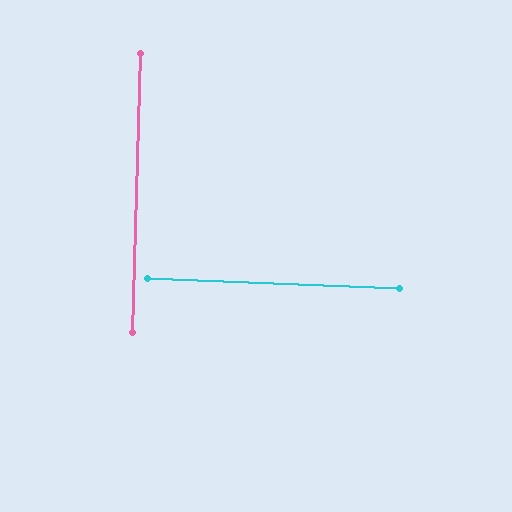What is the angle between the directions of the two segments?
Approximately 89 degrees.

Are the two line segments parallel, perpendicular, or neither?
Perpendicular — they meet at approximately 89°.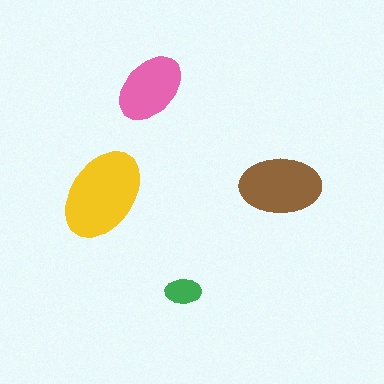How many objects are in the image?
There are 4 objects in the image.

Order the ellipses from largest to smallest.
the yellow one, the brown one, the pink one, the green one.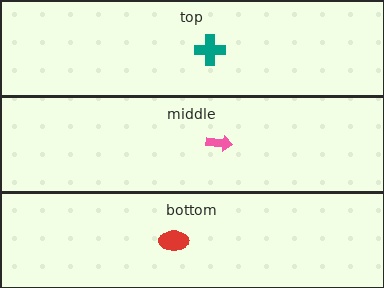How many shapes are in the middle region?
1.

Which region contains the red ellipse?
The bottom region.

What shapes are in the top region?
The teal cross.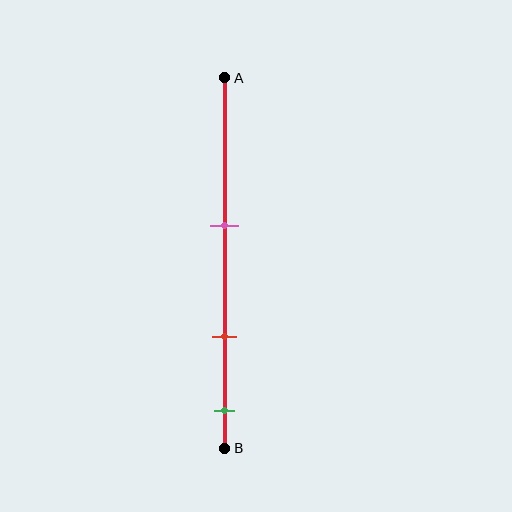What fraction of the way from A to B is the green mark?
The green mark is approximately 90% (0.9) of the way from A to B.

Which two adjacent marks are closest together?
The red and green marks are the closest adjacent pair.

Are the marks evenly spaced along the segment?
Yes, the marks are approximately evenly spaced.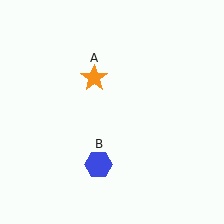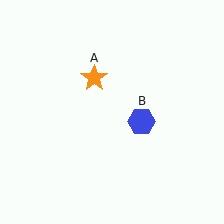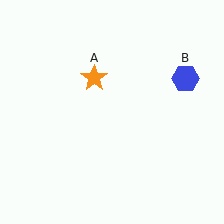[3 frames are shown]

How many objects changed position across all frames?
1 object changed position: blue hexagon (object B).